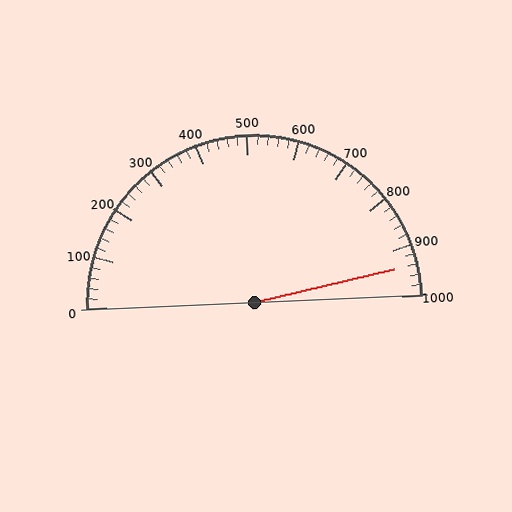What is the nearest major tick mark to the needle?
The nearest major tick mark is 900.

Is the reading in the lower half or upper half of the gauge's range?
The reading is in the upper half of the range (0 to 1000).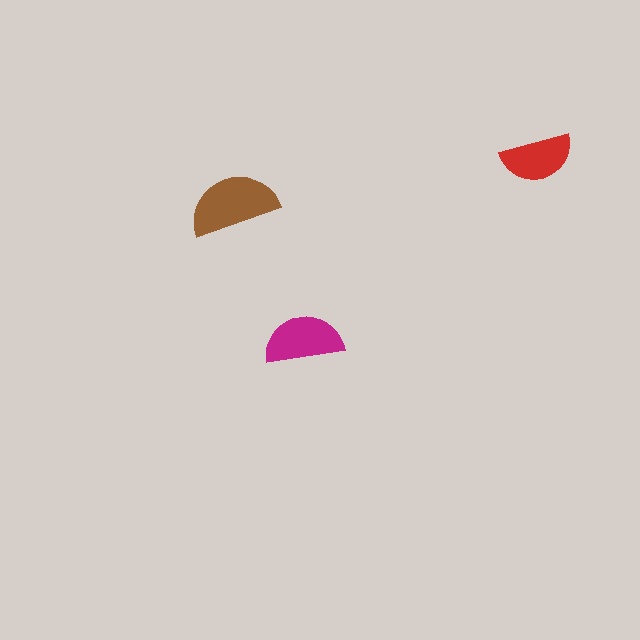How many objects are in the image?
There are 3 objects in the image.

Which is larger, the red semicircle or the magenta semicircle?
The magenta one.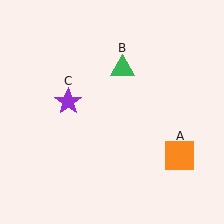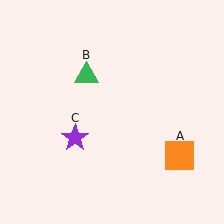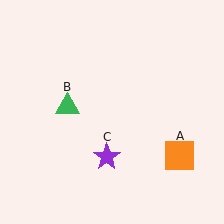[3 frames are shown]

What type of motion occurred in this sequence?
The green triangle (object B), purple star (object C) rotated counterclockwise around the center of the scene.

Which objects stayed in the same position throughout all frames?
Orange square (object A) remained stationary.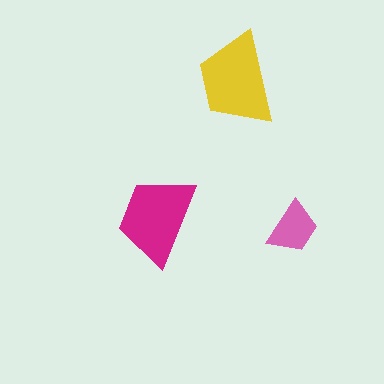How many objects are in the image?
There are 3 objects in the image.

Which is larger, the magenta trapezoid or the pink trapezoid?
The magenta one.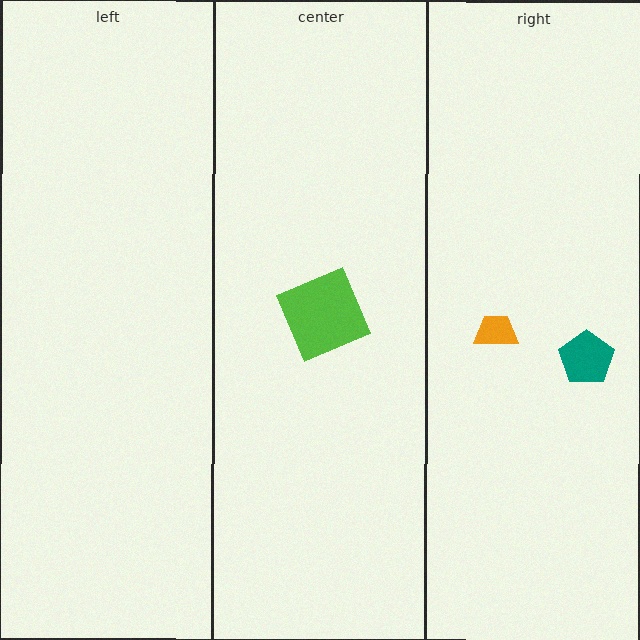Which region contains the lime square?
The center region.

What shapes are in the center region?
The lime square.